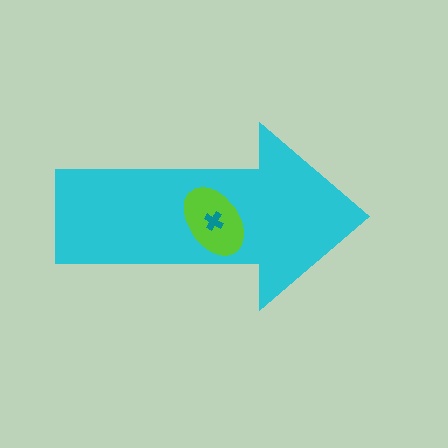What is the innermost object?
The teal cross.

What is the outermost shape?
The cyan arrow.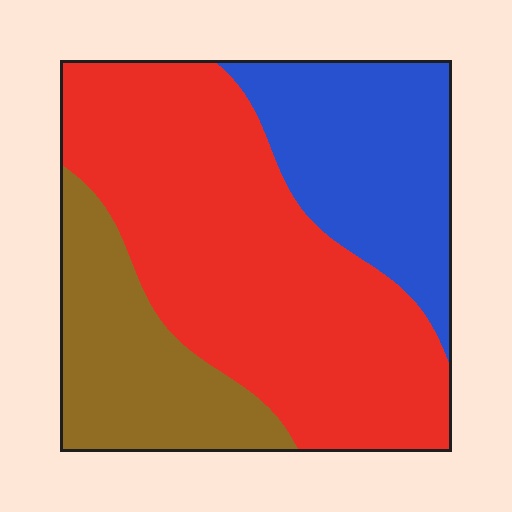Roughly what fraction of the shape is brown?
Brown covers about 20% of the shape.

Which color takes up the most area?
Red, at roughly 55%.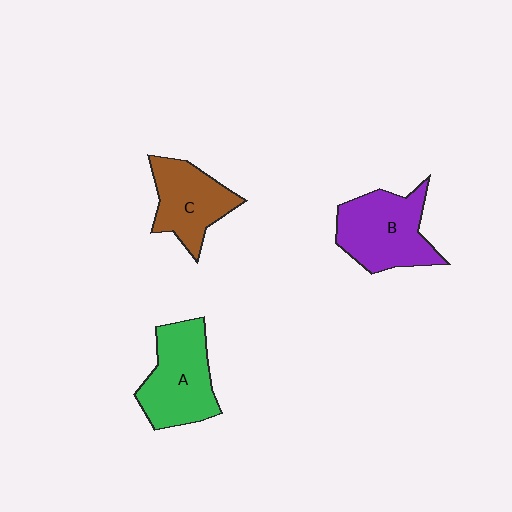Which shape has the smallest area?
Shape C (brown).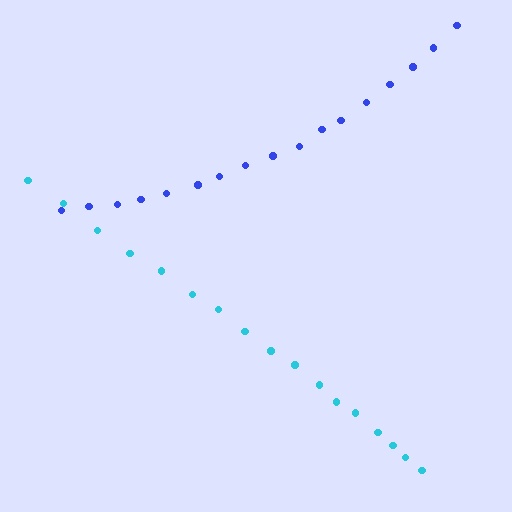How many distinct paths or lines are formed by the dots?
There are 2 distinct paths.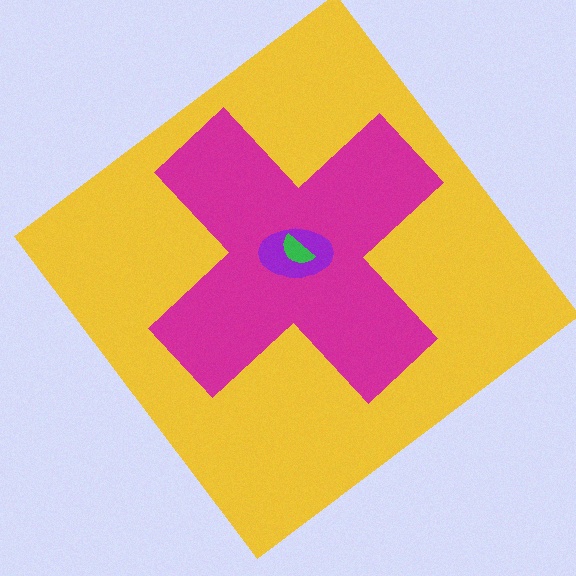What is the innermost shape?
The green semicircle.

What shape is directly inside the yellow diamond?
The magenta cross.